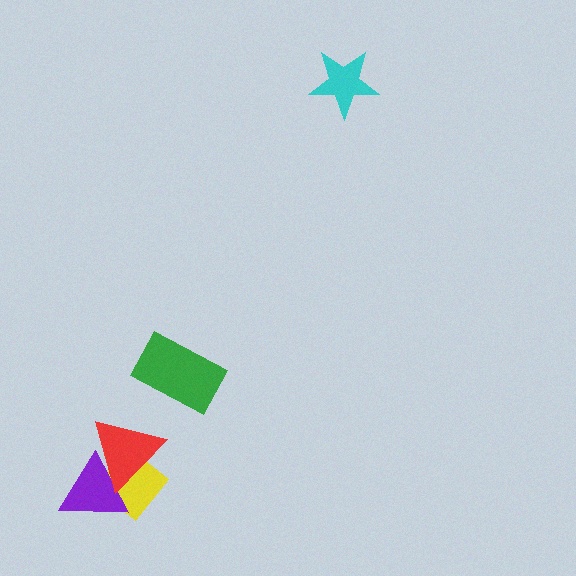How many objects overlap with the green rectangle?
0 objects overlap with the green rectangle.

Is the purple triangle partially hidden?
Yes, it is partially covered by another shape.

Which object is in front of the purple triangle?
The red triangle is in front of the purple triangle.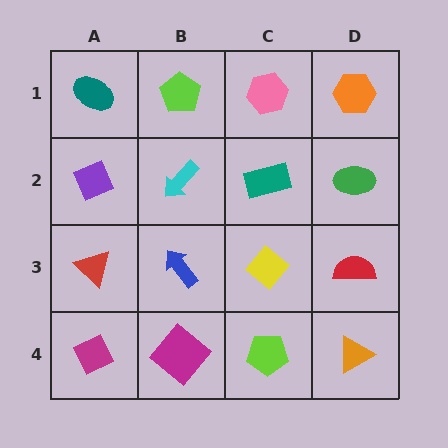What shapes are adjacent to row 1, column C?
A teal rectangle (row 2, column C), a lime pentagon (row 1, column B), an orange hexagon (row 1, column D).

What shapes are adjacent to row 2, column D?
An orange hexagon (row 1, column D), a red semicircle (row 3, column D), a teal rectangle (row 2, column C).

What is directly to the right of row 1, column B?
A pink hexagon.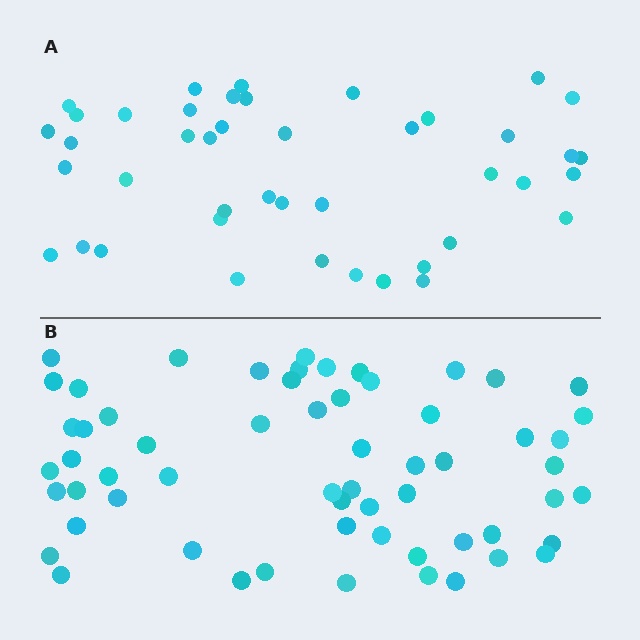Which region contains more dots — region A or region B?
Region B (the bottom region) has more dots.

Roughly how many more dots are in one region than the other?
Region B has approximately 15 more dots than region A.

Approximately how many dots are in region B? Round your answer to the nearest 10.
About 60 dots.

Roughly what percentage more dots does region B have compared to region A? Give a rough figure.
About 40% more.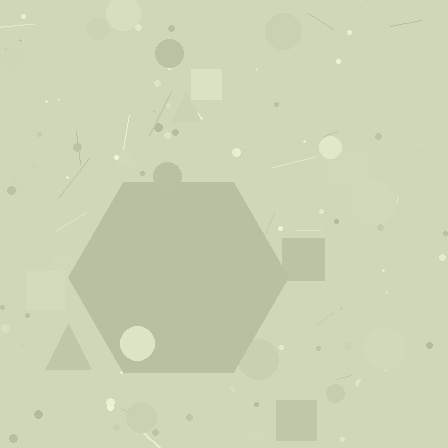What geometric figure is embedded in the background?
A hexagon is embedded in the background.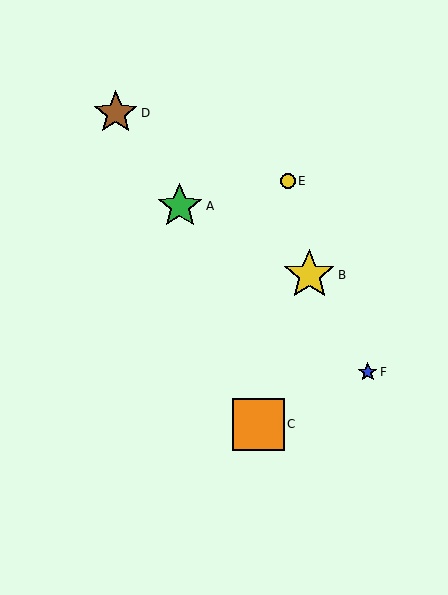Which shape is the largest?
The orange square (labeled C) is the largest.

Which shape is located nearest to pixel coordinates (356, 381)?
The blue star (labeled F) at (368, 372) is nearest to that location.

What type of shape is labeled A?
Shape A is a green star.